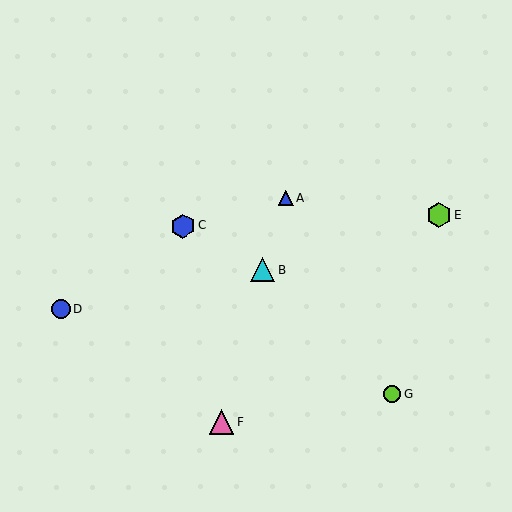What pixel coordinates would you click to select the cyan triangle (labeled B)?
Click at (263, 269) to select the cyan triangle B.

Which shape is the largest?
The lime hexagon (labeled E) is the largest.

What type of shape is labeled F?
Shape F is a pink triangle.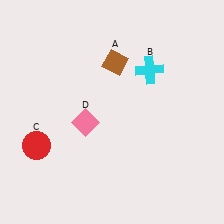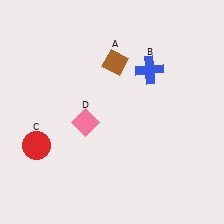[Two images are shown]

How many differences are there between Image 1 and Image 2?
There is 1 difference between the two images.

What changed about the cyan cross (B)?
In Image 1, B is cyan. In Image 2, it changed to blue.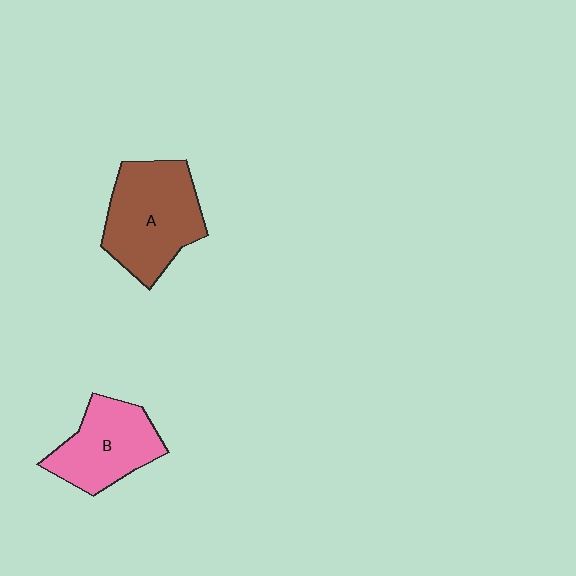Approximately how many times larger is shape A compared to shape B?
Approximately 1.3 times.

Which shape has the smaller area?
Shape B (pink).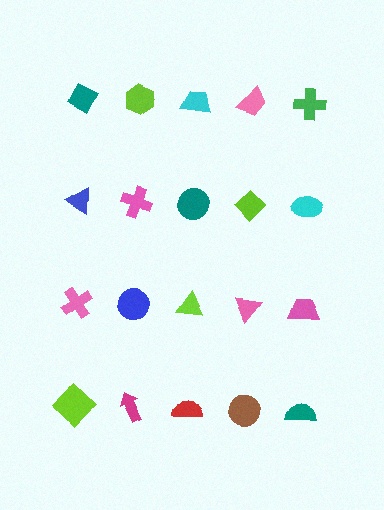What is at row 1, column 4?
A pink trapezoid.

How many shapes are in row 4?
5 shapes.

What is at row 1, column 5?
A green cross.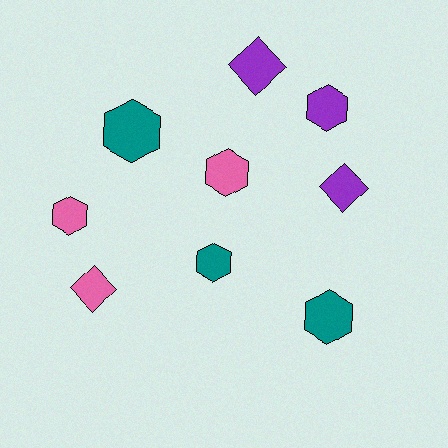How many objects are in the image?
There are 9 objects.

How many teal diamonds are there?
There are no teal diamonds.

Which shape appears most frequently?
Hexagon, with 6 objects.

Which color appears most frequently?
Pink, with 3 objects.